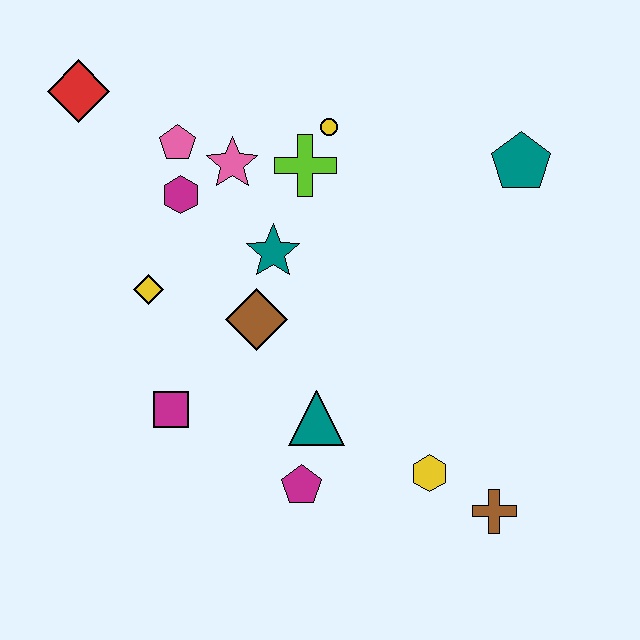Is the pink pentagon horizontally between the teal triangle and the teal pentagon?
No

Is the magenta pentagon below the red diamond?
Yes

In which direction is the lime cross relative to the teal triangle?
The lime cross is above the teal triangle.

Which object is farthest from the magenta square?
The teal pentagon is farthest from the magenta square.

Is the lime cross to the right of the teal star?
Yes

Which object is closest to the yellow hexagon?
The brown cross is closest to the yellow hexagon.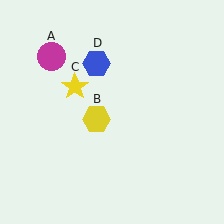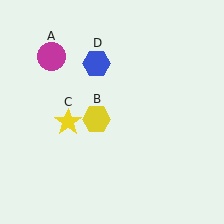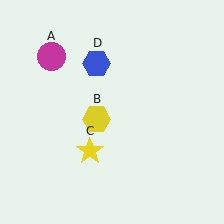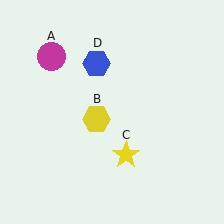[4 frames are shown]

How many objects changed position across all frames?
1 object changed position: yellow star (object C).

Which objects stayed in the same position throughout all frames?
Magenta circle (object A) and yellow hexagon (object B) and blue hexagon (object D) remained stationary.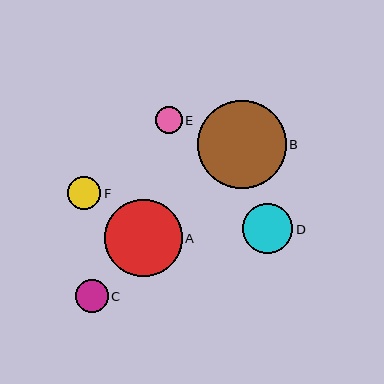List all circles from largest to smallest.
From largest to smallest: B, A, D, F, C, E.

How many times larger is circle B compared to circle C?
Circle B is approximately 2.7 times the size of circle C.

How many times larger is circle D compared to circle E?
Circle D is approximately 1.9 times the size of circle E.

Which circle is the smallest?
Circle E is the smallest with a size of approximately 27 pixels.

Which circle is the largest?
Circle B is the largest with a size of approximately 88 pixels.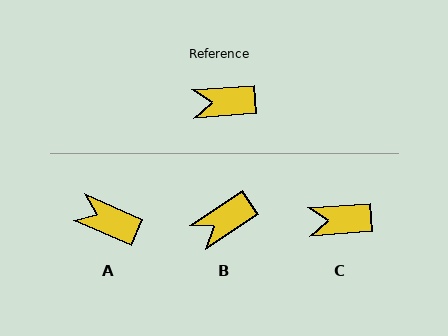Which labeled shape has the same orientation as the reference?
C.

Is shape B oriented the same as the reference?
No, it is off by about 29 degrees.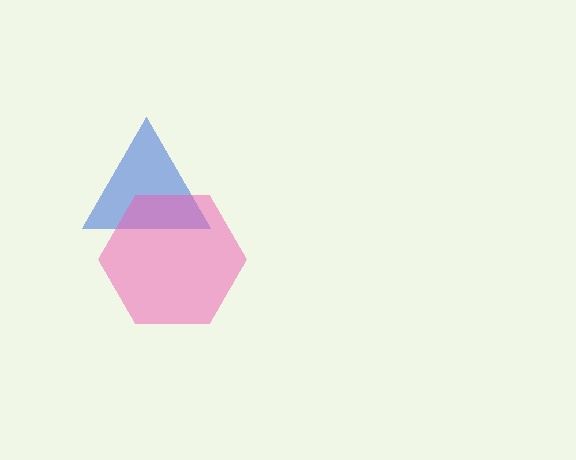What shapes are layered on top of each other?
The layered shapes are: a blue triangle, a pink hexagon.